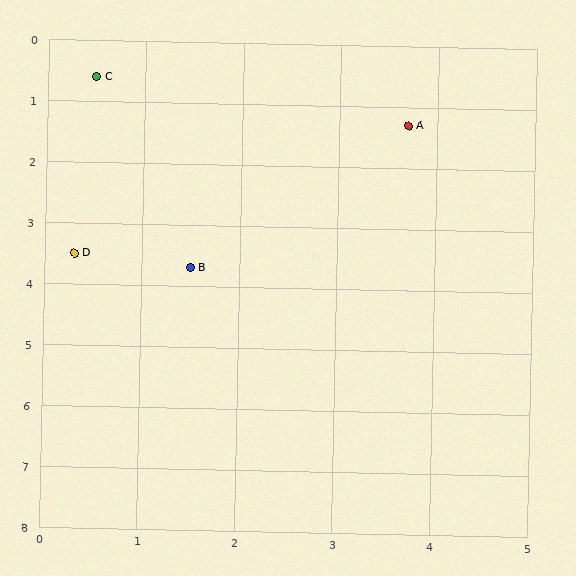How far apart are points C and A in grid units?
Points C and A are about 3.3 grid units apart.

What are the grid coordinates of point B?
Point B is at approximately (1.5, 3.7).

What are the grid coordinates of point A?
Point A is at approximately (3.7, 1.3).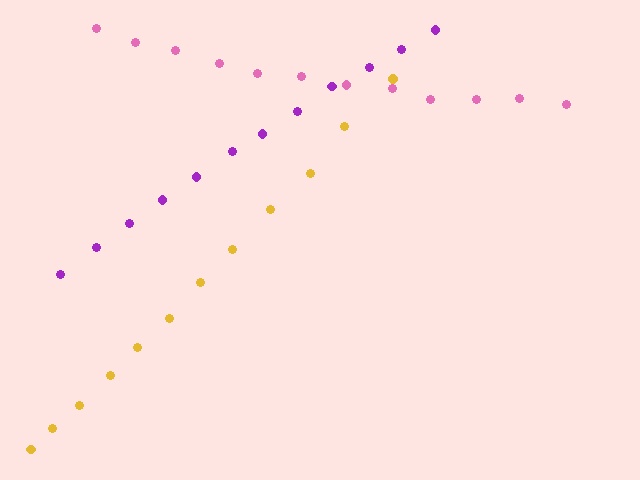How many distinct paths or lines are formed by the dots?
There are 3 distinct paths.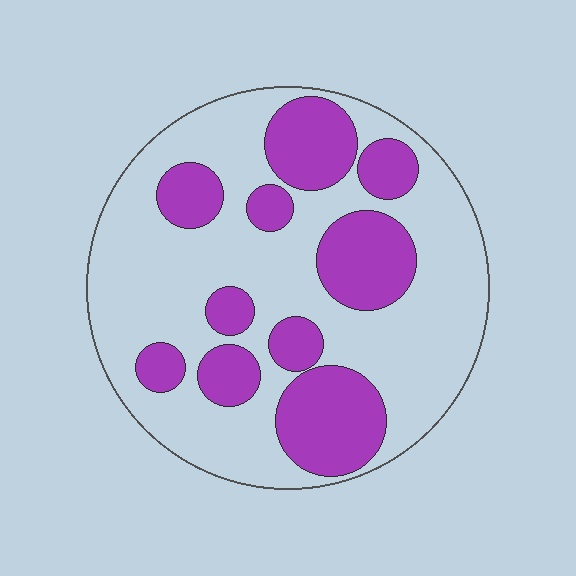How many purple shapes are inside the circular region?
10.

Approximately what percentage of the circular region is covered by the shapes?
Approximately 35%.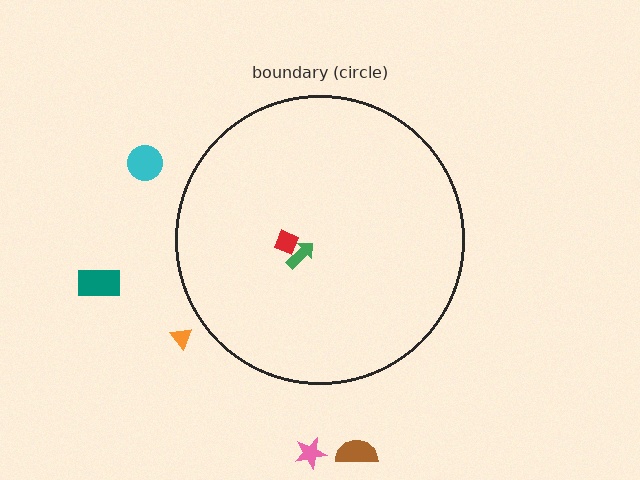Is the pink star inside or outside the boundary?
Outside.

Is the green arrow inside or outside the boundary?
Inside.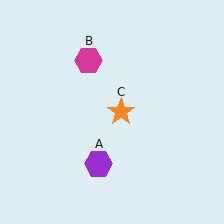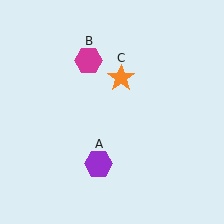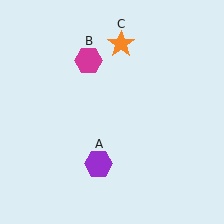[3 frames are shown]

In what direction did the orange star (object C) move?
The orange star (object C) moved up.